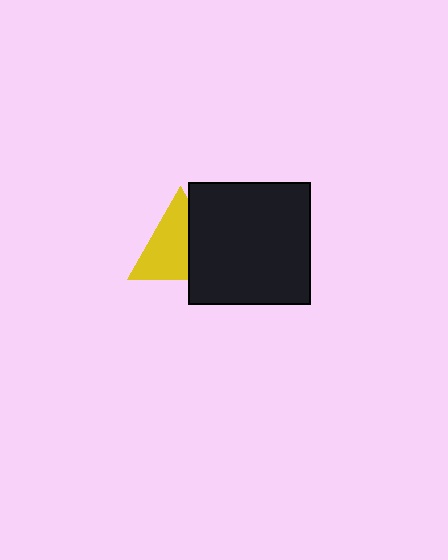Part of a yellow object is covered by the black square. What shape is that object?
It is a triangle.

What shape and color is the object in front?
The object in front is a black square.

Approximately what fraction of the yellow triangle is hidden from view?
Roughly 38% of the yellow triangle is hidden behind the black square.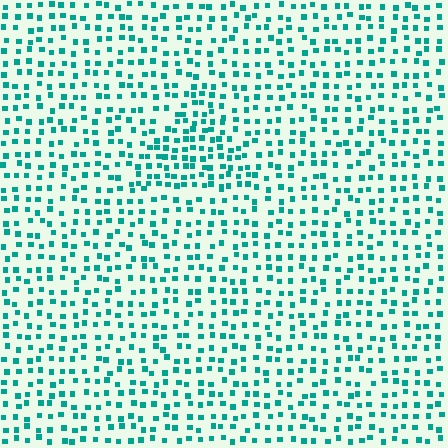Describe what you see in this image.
The image contains small teal elements arranged at two different densities. A triangle-shaped region is visible where the elements are more densely packed than the surrounding area.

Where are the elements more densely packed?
The elements are more densely packed inside the triangle boundary.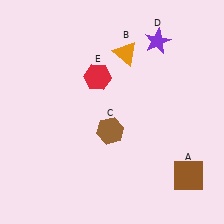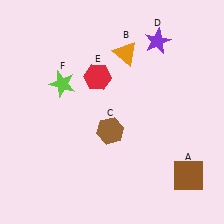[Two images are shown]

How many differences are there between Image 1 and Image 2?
There is 1 difference between the two images.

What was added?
A lime star (F) was added in Image 2.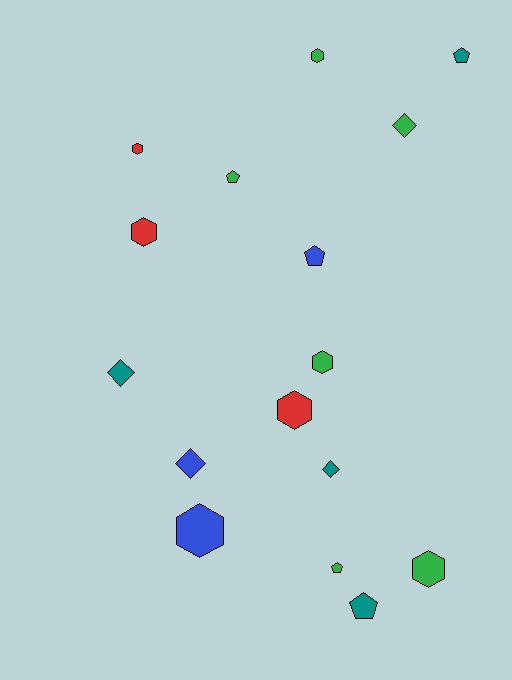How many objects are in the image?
There are 16 objects.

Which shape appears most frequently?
Hexagon, with 7 objects.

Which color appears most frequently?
Green, with 6 objects.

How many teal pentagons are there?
There are 2 teal pentagons.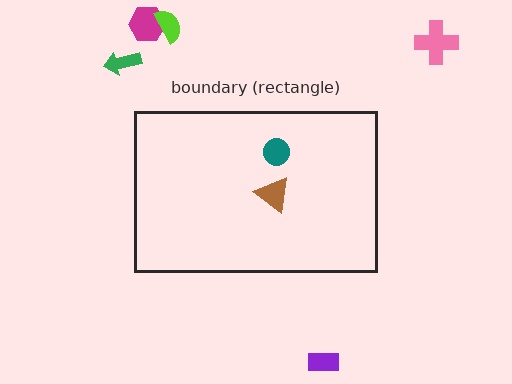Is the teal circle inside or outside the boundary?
Inside.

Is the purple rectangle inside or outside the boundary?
Outside.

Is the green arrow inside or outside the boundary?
Outside.